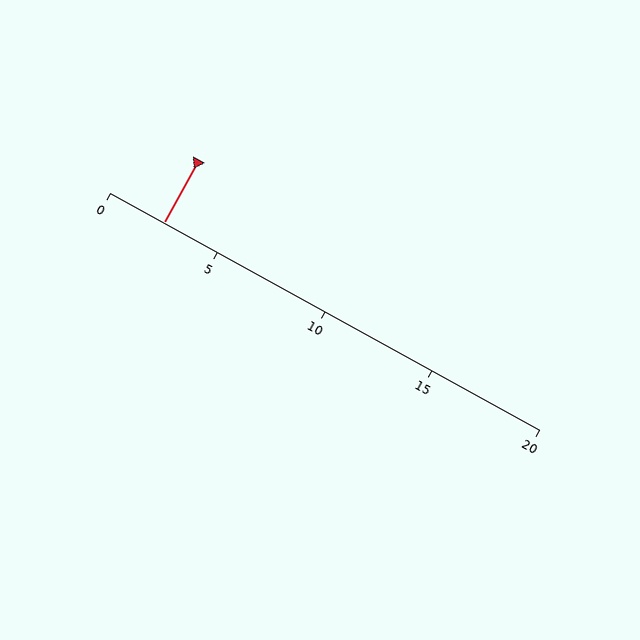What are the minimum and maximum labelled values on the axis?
The axis runs from 0 to 20.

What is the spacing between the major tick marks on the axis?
The major ticks are spaced 5 apart.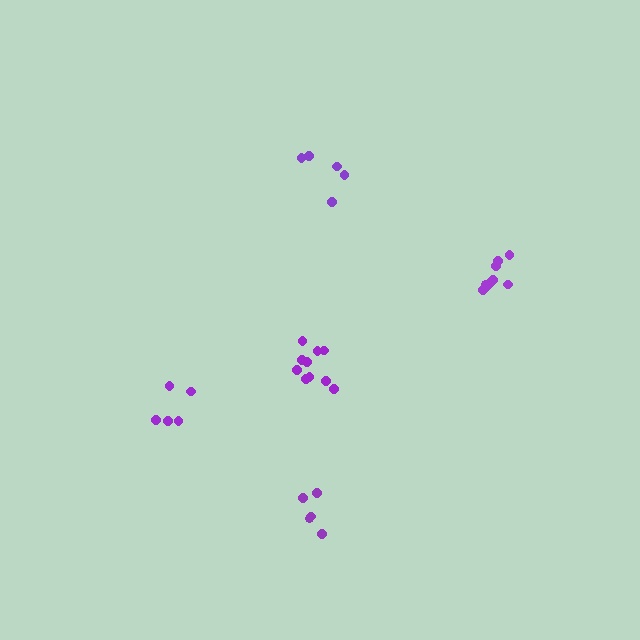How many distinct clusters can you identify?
There are 5 distinct clusters.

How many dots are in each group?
Group 1: 9 dots, Group 2: 10 dots, Group 3: 5 dots, Group 4: 5 dots, Group 5: 5 dots (34 total).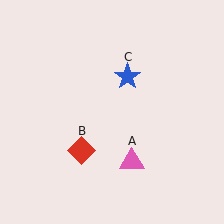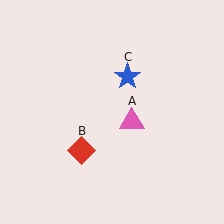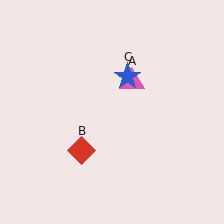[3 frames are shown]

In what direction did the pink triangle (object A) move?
The pink triangle (object A) moved up.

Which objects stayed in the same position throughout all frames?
Red diamond (object B) and blue star (object C) remained stationary.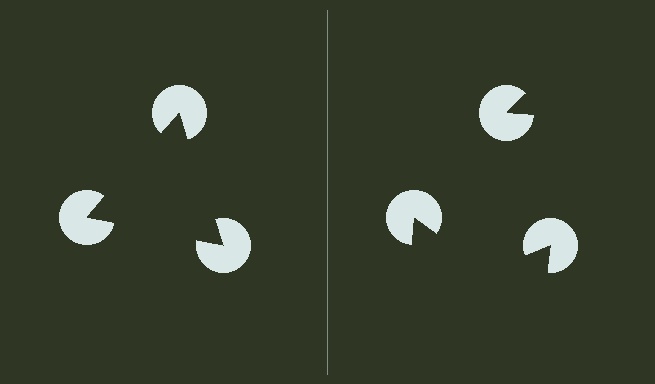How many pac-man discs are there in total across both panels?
6 — 3 on each side.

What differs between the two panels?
The pac-man discs are positioned identically on both sides; only the wedge orientations differ. On the left they align to a triangle; on the right they are misaligned.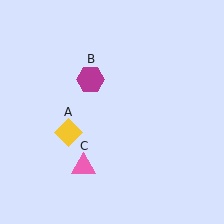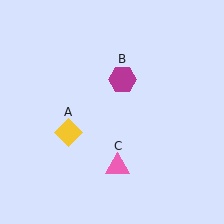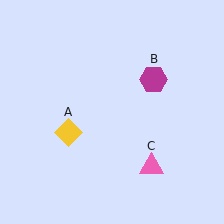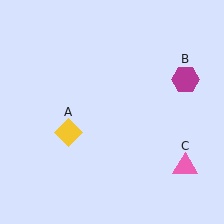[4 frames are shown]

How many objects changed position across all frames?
2 objects changed position: magenta hexagon (object B), pink triangle (object C).